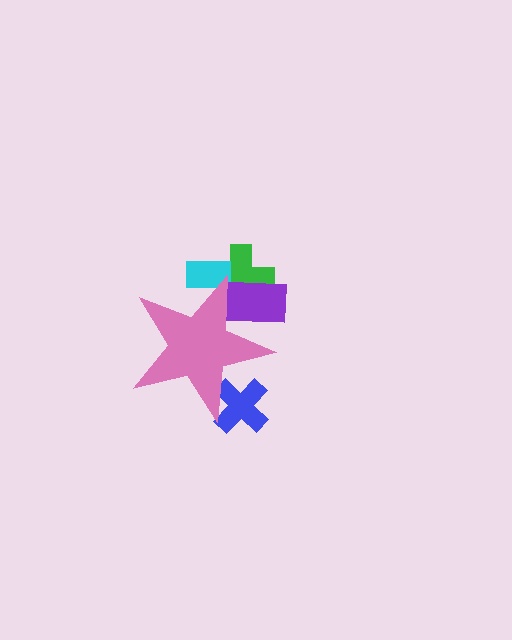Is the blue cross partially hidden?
Yes, the blue cross is partially hidden behind the pink star.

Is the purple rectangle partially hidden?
Yes, the purple rectangle is partially hidden behind the pink star.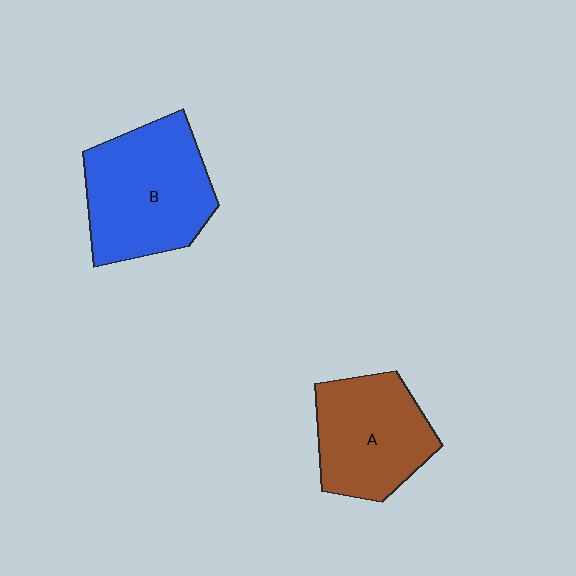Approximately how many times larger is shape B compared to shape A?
Approximately 1.2 times.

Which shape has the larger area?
Shape B (blue).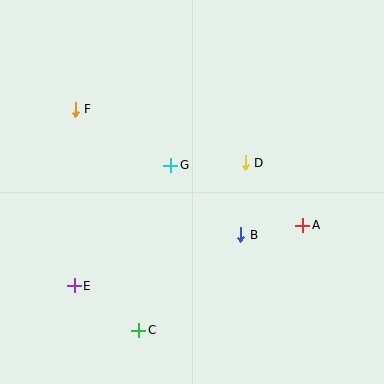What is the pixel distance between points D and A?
The distance between D and A is 85 pixels.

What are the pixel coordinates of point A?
Point A is at (303, 225).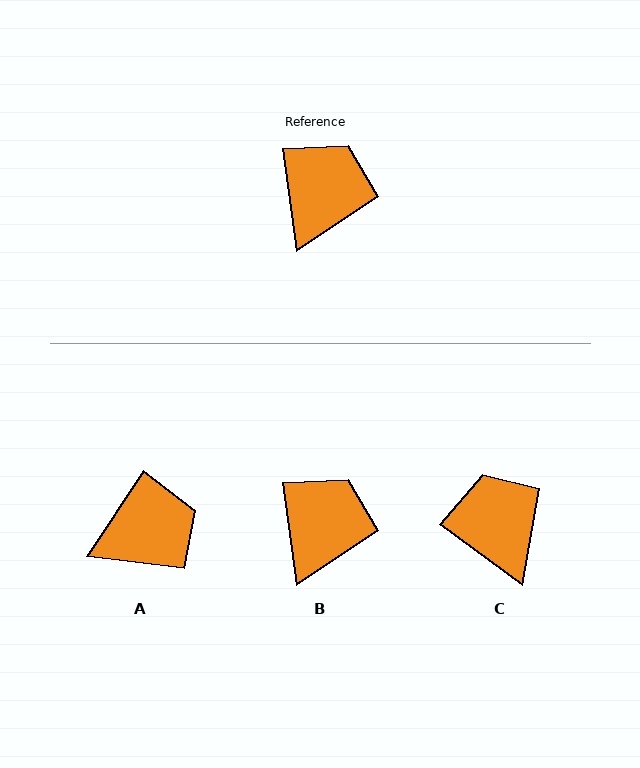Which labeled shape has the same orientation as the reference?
B.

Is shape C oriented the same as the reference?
No, it is off by about 46 degrees.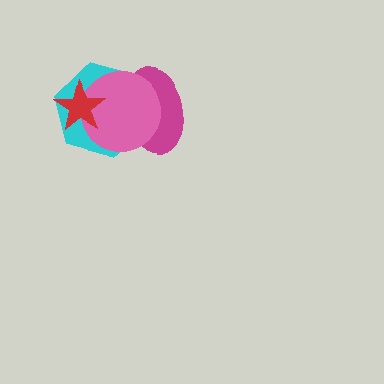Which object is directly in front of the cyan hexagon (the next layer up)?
The pink circle is directly in front of the cyan hexagon.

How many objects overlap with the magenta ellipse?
2 objects overlap with the magenta ellipse.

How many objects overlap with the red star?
2 objects overlap with the red star.